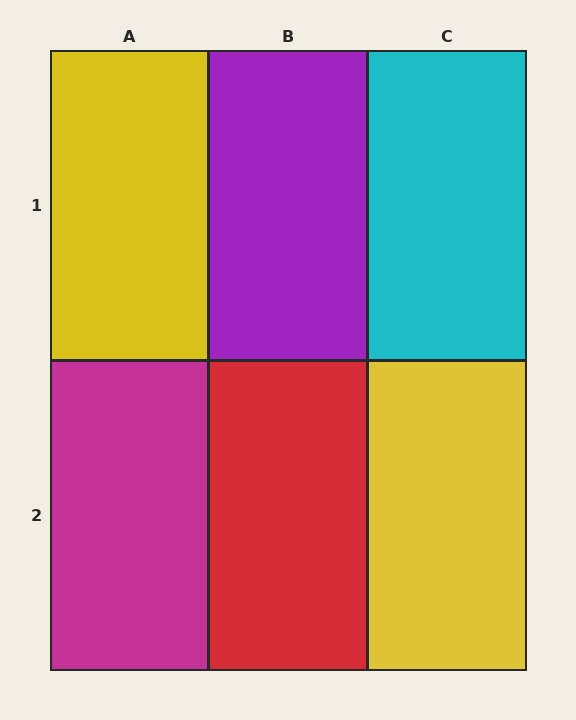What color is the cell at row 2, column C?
Yellow.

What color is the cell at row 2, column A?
Magenta.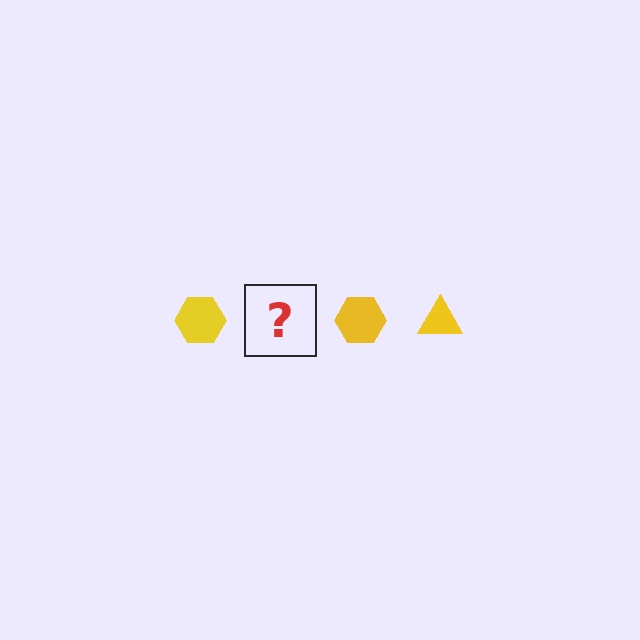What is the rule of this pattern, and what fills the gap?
The rule is that the pattern cycles through hexagon, triangle shapes in yellow. The gap should be filled with a yellow triangle.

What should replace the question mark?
The question mark should be replaced with a yellow triangle.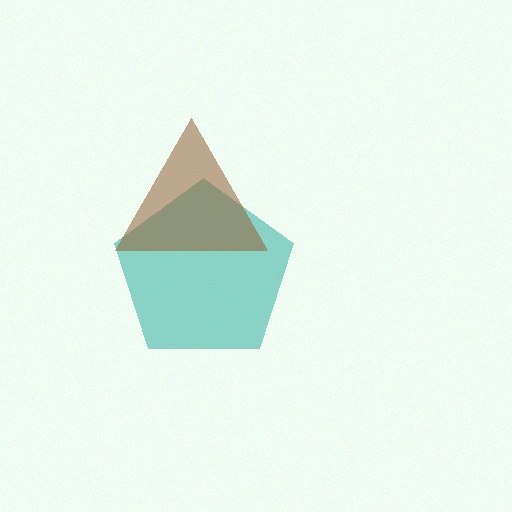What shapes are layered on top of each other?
The layered shapes are: a teal pentagon, a brown triangle.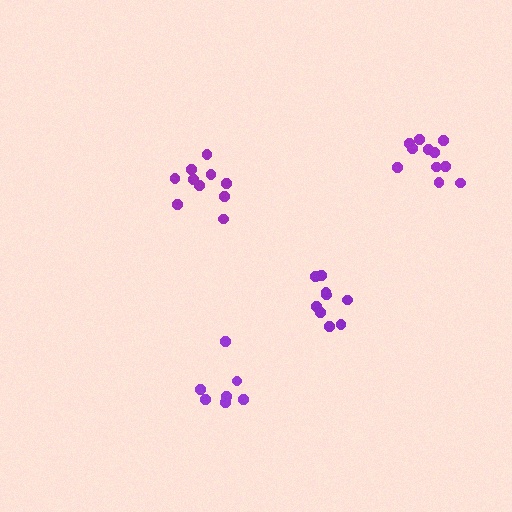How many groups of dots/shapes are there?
There are 4 groups.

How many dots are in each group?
Group 1: 9 dots, Group 2: 11 dots, Group 3: 10 dots, Group 4: 7 dots (37 total).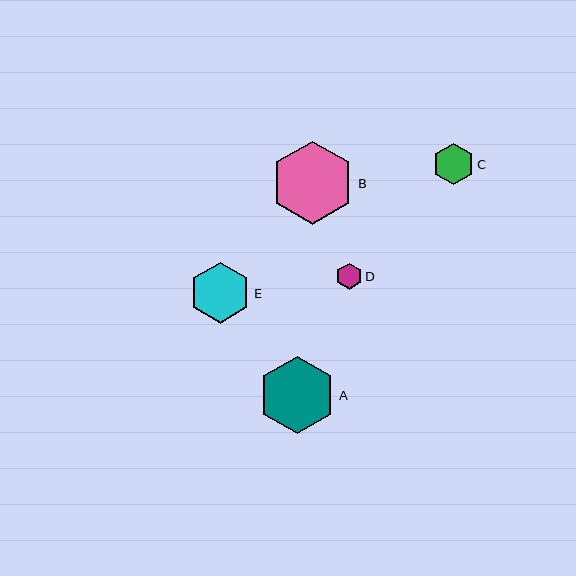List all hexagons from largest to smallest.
From largest to smallest: B, A, E, C, D.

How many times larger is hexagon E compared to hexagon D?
Hexagon E is approximately 2.3 times the size of hexagon D.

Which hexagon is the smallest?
Hexagon D is the smallest with a size of approximately 26 pixels.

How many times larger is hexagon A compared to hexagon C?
Hexagon A is approximately 1.9 times the size of hexagon C.